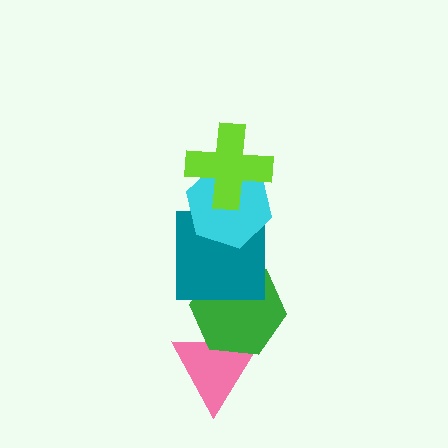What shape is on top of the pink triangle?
The green hexagon is on top of the pink triangle.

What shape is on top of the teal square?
The cyan hexagon is on top of the teal square.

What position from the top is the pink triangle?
The pink triangle is 5th from the top.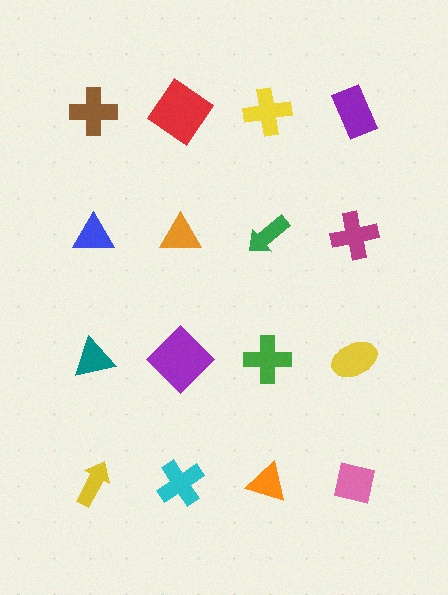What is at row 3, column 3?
A green cross.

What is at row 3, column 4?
A yellow ellipse.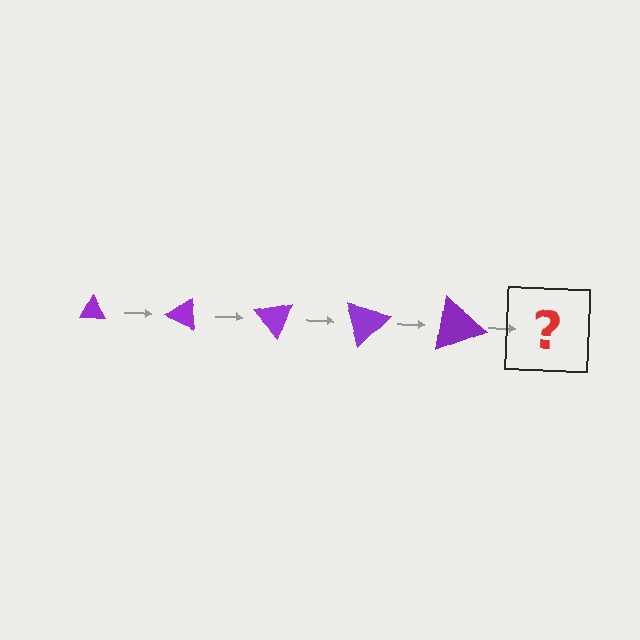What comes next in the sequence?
The next element should be a triangle, larger than the previous one and rotated 125 degrees from the start.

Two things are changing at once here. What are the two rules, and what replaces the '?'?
The two rules are that the triangle grows larger each step and it rotates 25 degrees each step. The '?' should be a triangle, larger than the previous one and rotated 125 degrees from the start.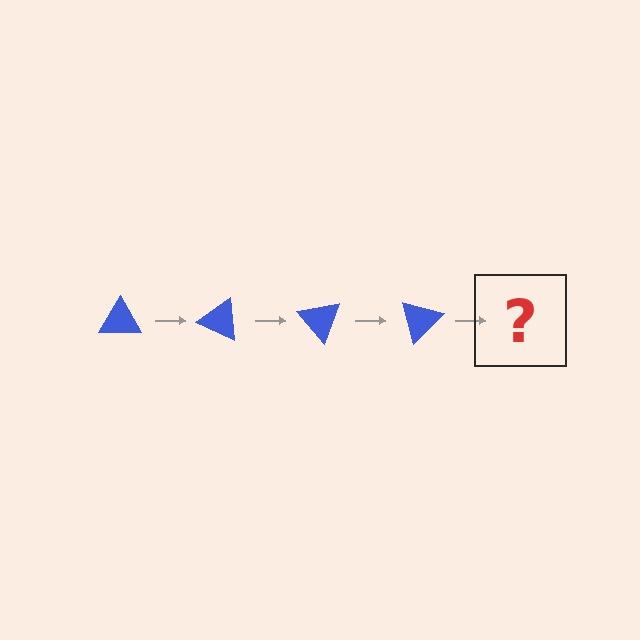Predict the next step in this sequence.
The next step is a blue triangle rotated 100 degrees.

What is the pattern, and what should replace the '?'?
The pattern is that the triangle rotates 25 degrees each step. The '?' should be a blue triangle rotated 100 degrees.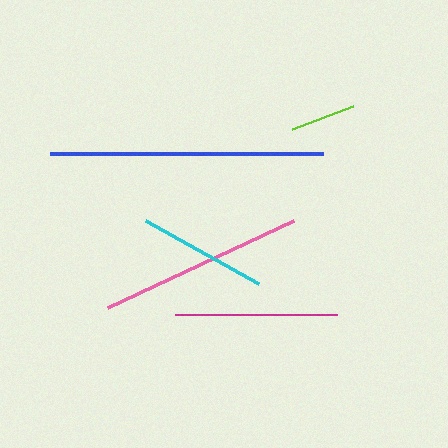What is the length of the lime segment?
The lime segment is approximately 65 pixels long.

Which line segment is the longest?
The blue line is the longest at approximately 273 pixels.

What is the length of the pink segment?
The pink segment is approximately 206 pixels long.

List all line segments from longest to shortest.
From longest to shortest: blue, pink, magenta, cyan, lime.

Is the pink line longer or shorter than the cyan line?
The pink line is longer than the cyan line.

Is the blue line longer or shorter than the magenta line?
The blue line is longer than the magenta line.